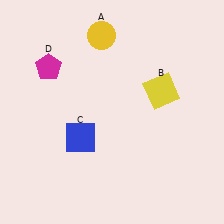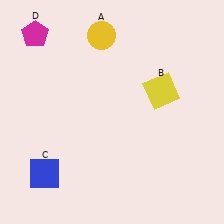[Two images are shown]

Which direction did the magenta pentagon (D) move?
The magenta pentagon (D) moved up.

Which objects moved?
The objects that moved are: the blue square (C), the magenta pentagon (D).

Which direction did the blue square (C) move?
The blue square (C) moved down.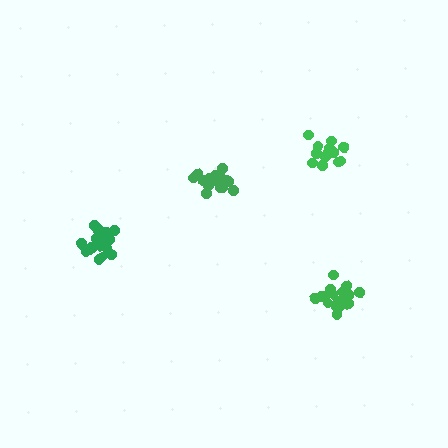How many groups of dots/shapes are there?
There are 4 groups.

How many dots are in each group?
Group 1: 18 dots, Group 2: 21 dots, Group 3: 15 dots, Group 4: 19 dots (73 total).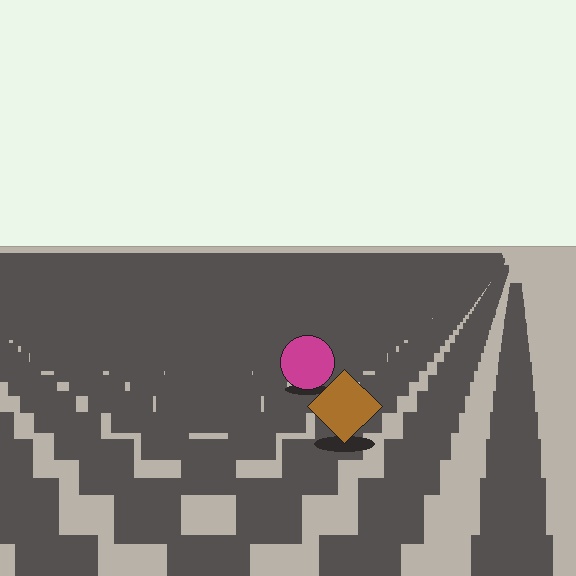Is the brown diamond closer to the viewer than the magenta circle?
Yes. The brown diamond is closer — you can tell from the texture gradient: the ground texture is coarser near it.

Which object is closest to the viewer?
The brown diamond is closest. The texture marks near it are larger and more spread out.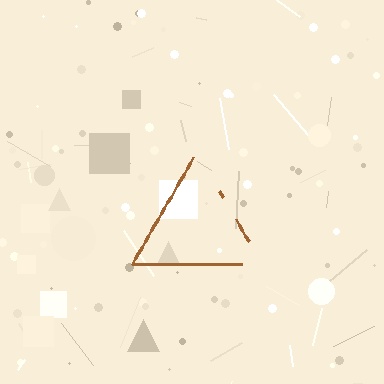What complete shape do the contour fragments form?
The contour fragments form a triangle.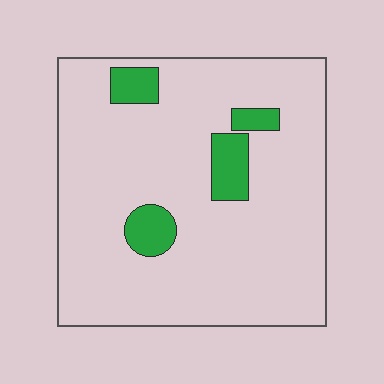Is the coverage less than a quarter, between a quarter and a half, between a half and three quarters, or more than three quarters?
Less than a quarter.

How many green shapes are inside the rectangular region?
4.